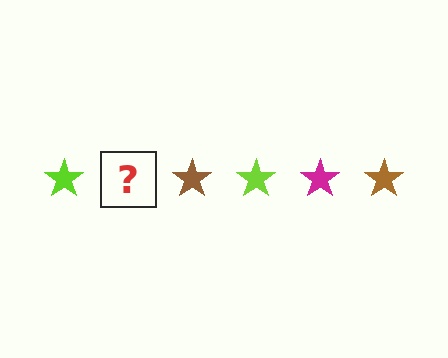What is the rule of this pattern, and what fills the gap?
The rule is that the pattern cycles through lime, magenta, brown stars. The gap should be filled with a magenta star.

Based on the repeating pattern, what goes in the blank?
The blank should be a magenta star.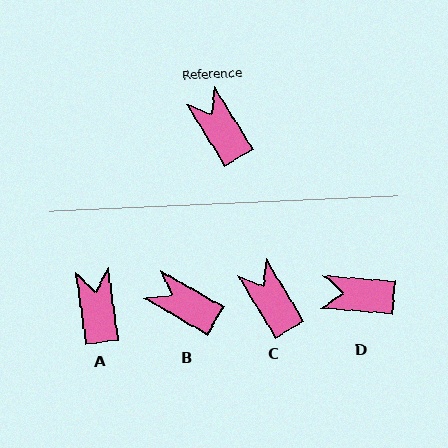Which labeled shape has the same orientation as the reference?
C.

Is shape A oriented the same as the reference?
No, it is off by about 23 degrees.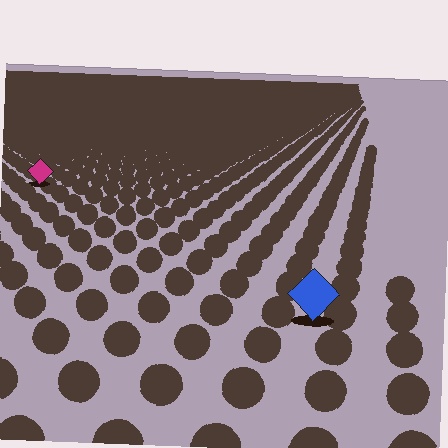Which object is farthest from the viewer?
The magenta diamond is farthest from the viewer. It appears smaller and the ground texture around it is denser.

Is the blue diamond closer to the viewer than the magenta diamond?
Yes. The blue diamond is closer — you can tell from the texture gradient: the ground texture is coarser near it.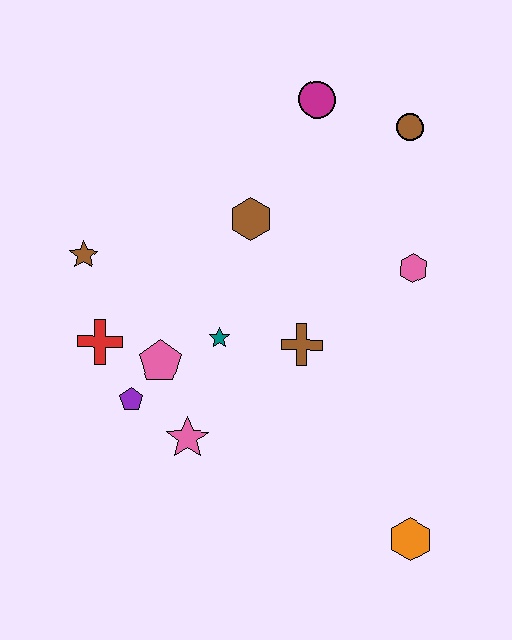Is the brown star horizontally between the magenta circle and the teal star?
No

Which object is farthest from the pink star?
The brown circle is farthest from the pink star.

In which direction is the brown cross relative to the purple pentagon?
The brown cross is to the right of the purple pentagon.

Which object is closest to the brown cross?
The teal star is closest to the brown cross.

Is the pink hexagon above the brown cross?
Yes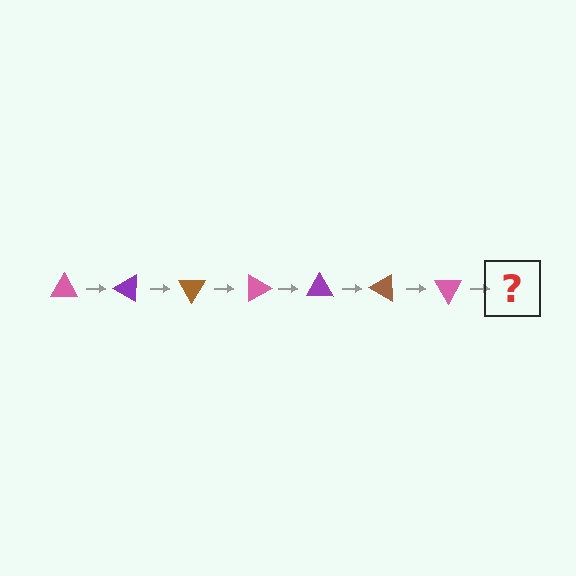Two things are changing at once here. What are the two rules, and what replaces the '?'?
The two rules are that it rotates 30 degrees each step and the color cycles through pink, purple, and brown. The '?' should be a purple triangle, rotated 210 degrees from the start.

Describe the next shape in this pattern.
It should be a purple triangle, rotated 210 degrees from the start.